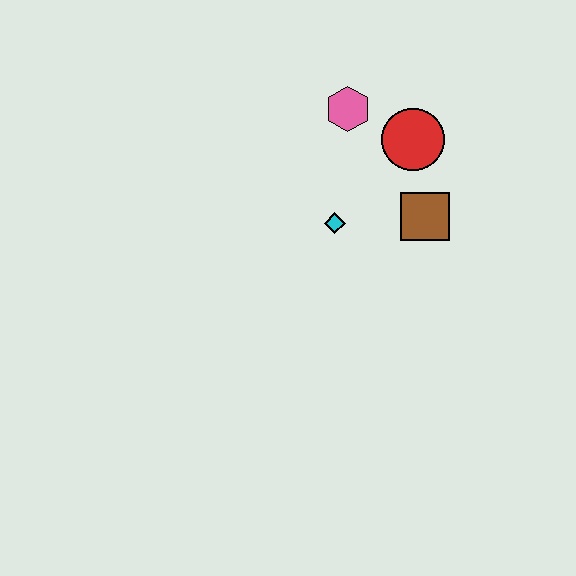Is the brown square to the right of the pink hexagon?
Yes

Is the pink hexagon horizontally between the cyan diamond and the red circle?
Yes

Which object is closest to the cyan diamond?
The brown square is closest to the cyan diamond.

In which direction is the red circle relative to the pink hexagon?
The red circle is to the right of the pink hexagon.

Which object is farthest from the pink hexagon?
The brown square is farthest from the pink hexagon.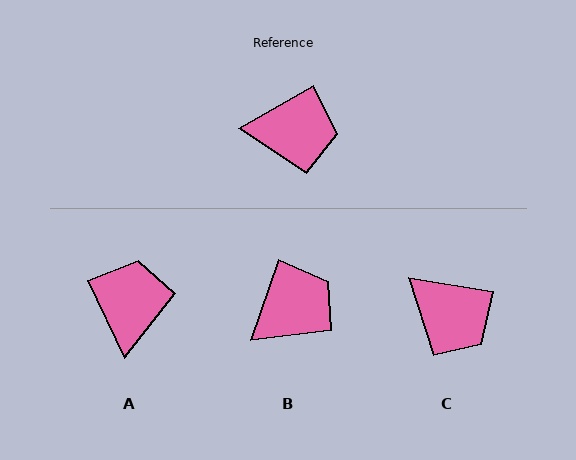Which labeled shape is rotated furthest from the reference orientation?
A, about 86 degrees away.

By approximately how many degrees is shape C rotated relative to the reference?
Approximately 39 degrees clockwise.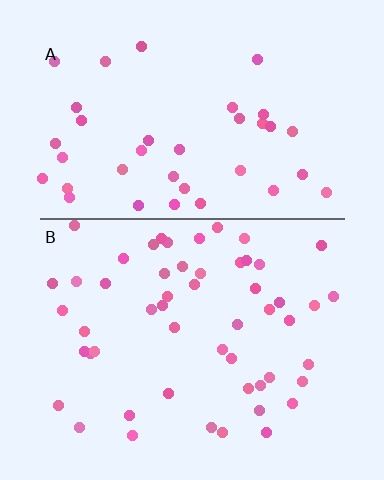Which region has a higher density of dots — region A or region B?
B (the bottom).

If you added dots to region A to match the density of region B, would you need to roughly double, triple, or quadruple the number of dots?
Approximately double.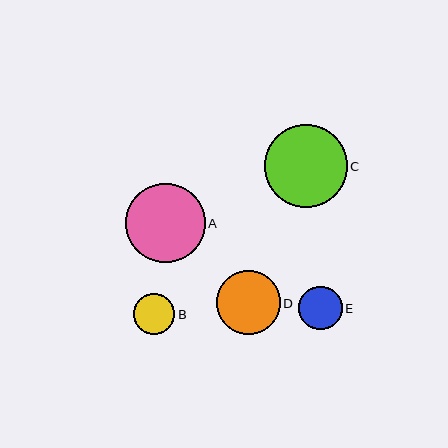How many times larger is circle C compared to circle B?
Circle C is approximately 2.0 times the size of circle B.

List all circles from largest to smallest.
From largest to smallest: C, A, D, E, B.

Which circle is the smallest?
Circle B is the smallest with a size of approximately 42 pixels.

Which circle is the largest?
Circle C is the largest with a size of approximately 83 pixels.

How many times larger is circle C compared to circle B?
Circle C is approximately 2.0 times the size of circle B.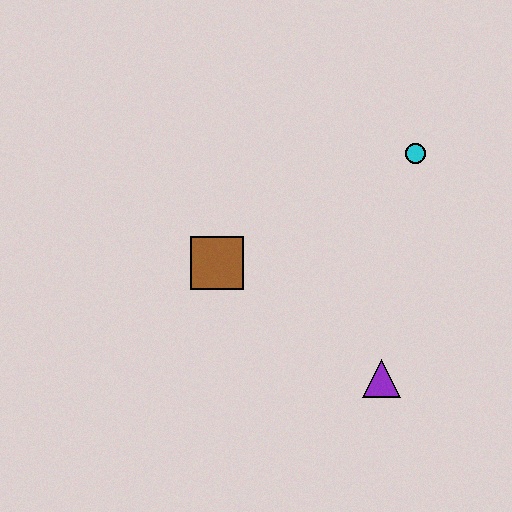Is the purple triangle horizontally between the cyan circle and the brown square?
Yes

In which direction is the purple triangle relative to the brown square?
The purple triangle is to the right of the brown square.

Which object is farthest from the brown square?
The cyan circle is farthest from the brown square.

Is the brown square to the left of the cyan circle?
Yes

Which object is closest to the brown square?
The purple triangle is closest to the brown square.